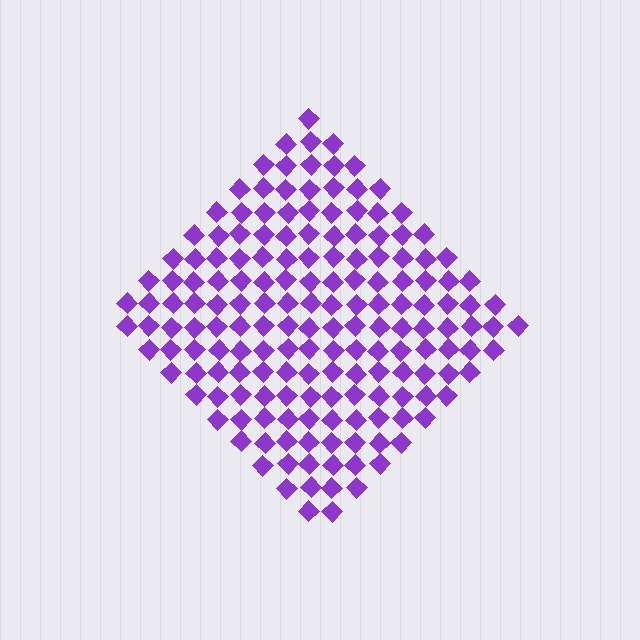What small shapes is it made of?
It is made of small diamonds.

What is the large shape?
The large shape is a diamond.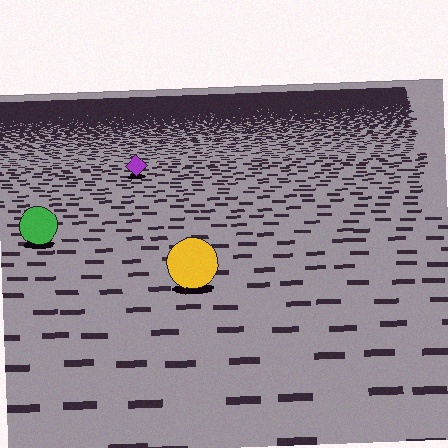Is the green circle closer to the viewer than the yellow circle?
No. The yellow circle is closer — you can tell from the texture gradient: the ground texture is coarser near it.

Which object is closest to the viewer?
The yellow circle is closest. The texture marks near it are larger and more spread out.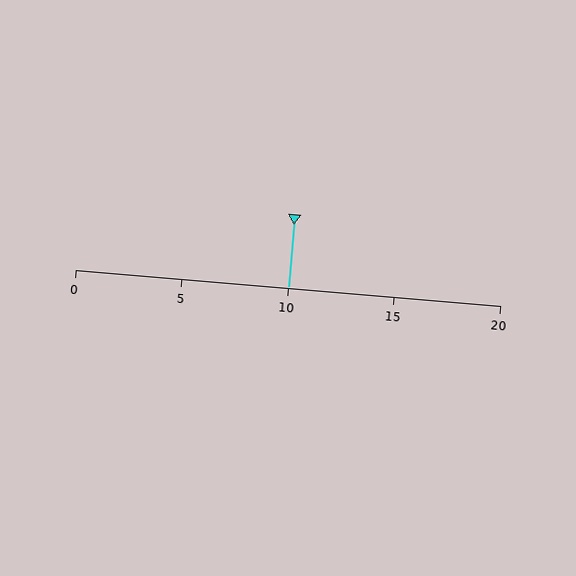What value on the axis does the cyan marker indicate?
The marker indicates approximately 10.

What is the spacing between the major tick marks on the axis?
The major ticks are spaced 5 apart.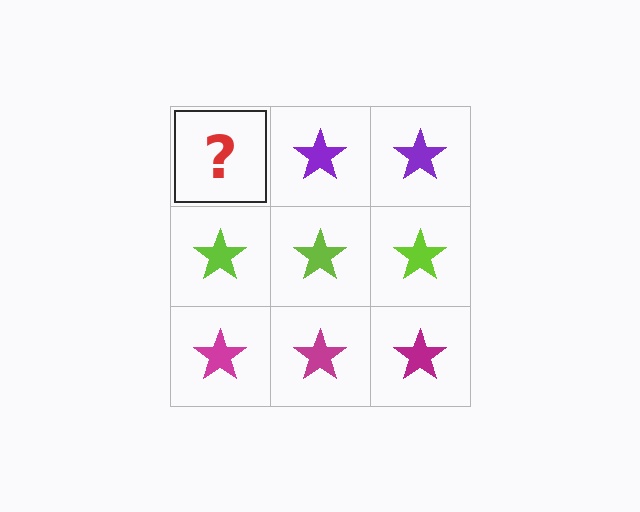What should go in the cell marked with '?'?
The missing cell should contain a purple star.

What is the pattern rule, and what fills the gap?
The rule is that each row has a consistent color. The gap should be filled with a purple star.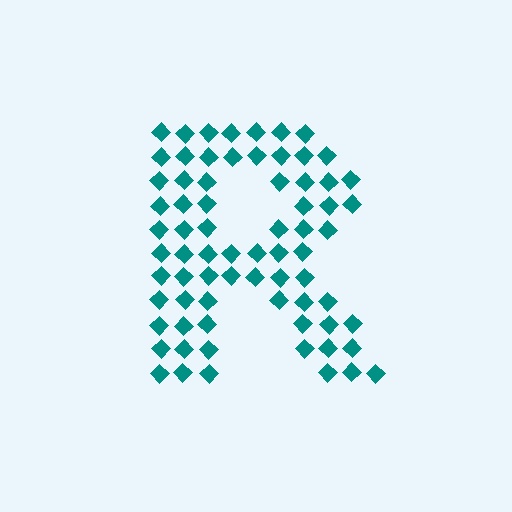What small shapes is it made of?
It is made of small diamonds.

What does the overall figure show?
The overall figure shows the letter R.